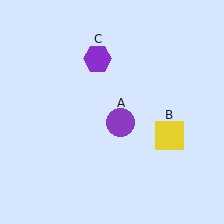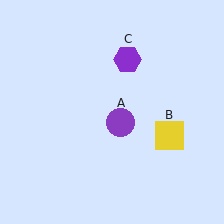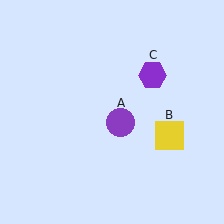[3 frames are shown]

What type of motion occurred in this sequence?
The purple hexagon (object C) rotated clockwise around the center of the scene.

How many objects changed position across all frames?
1 object changed position: purple hexagon (object C).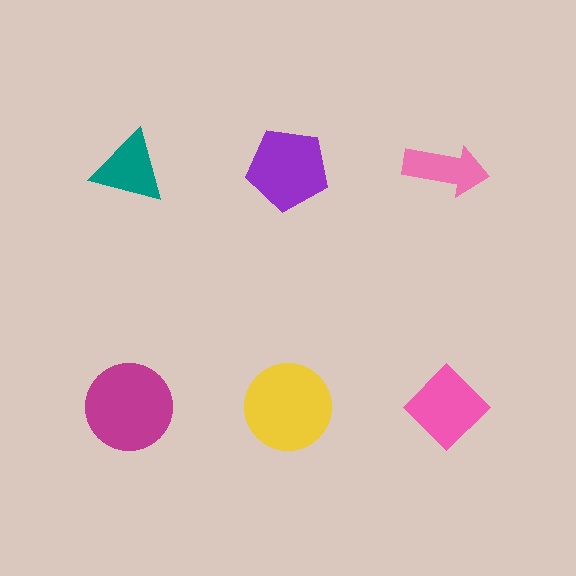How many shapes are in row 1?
3 shapes.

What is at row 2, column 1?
A magenta circle.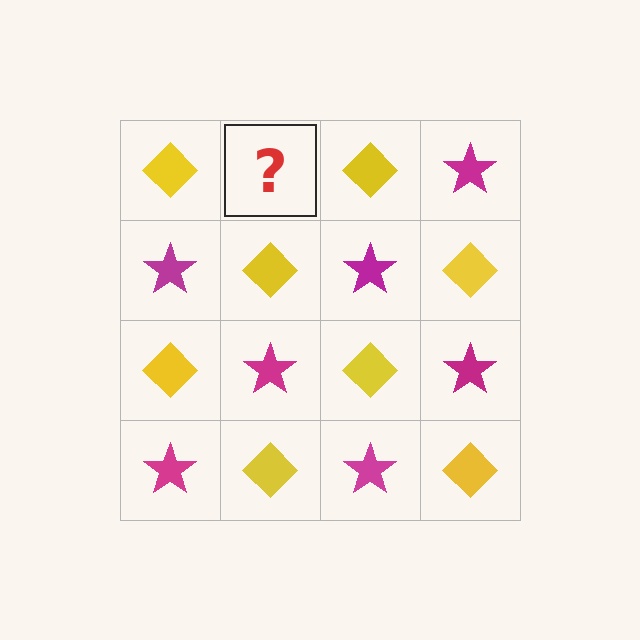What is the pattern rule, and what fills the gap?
The rule is that it alternates yellow diamond and magenta star in a checkerboard pattern. The gap should be filled with a magenta star.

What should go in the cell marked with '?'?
The missing cell should contain a magenta star.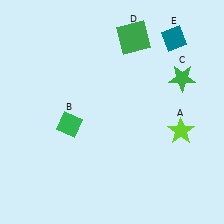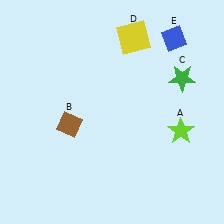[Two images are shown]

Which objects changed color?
B changed from green to brown. D changed from green to yellow. E changed from teal to blue.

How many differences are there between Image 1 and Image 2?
There are 3 differences between the two images.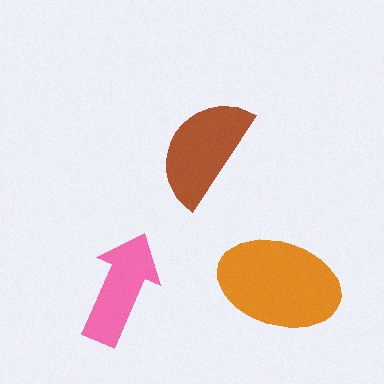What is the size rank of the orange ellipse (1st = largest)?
1st.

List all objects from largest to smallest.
The orange ellipse, the brown semicircle, the pink arrow.